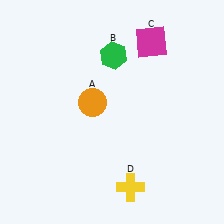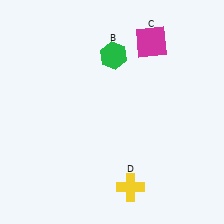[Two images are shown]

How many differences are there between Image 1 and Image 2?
There is 1 difference between the two images.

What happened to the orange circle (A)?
The orange circle (A) was removed in Image 2. It was in the top-left area of Image 1.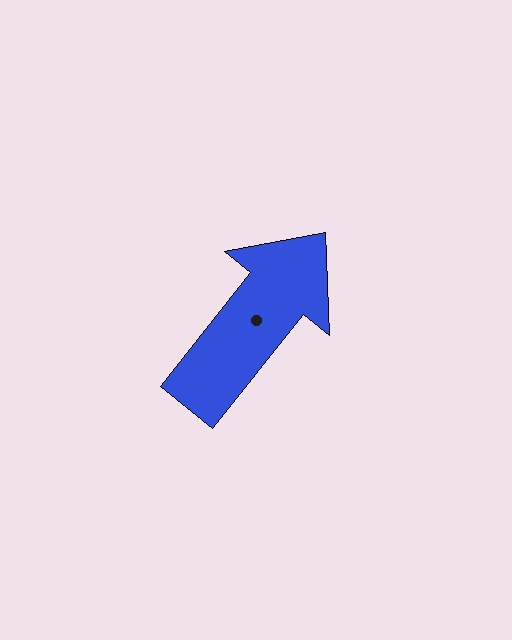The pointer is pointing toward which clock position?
Roughly 1 o'clock.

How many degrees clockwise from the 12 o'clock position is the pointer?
Approximately 39 degrees.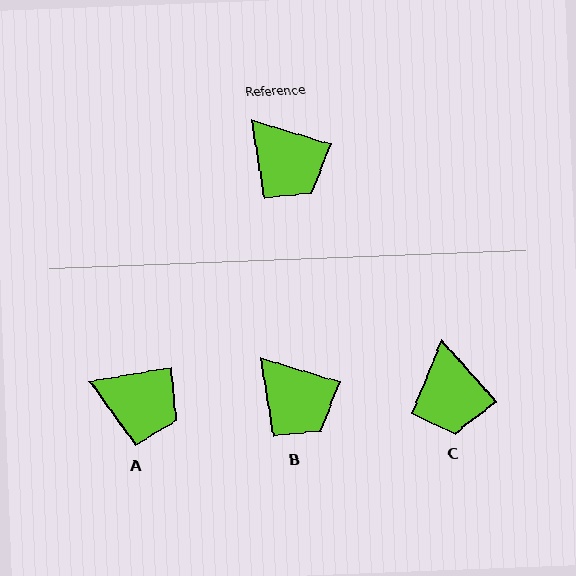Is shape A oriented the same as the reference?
No, it is off by about 26 degrees.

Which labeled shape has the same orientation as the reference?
B.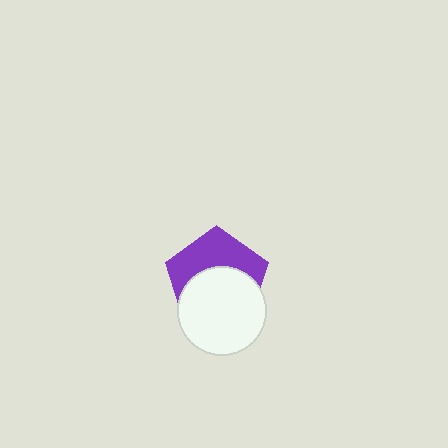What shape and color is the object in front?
The object in front is a white circle.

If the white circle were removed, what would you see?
You would see the complete purple pentagon.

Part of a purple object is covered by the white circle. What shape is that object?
It is a pentagon.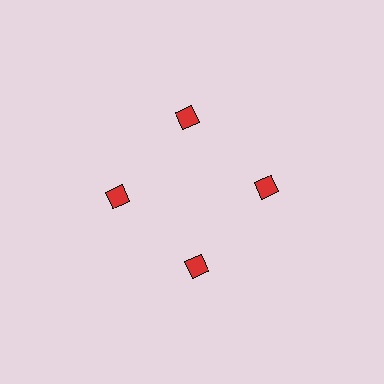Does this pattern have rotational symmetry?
Yes, this pattern has 4-fold rotational symmetry. It looks the same after rotating 90 degrees around the center.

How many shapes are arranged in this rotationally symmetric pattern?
There are 4 shapes, arranged in 4 groups of 1.